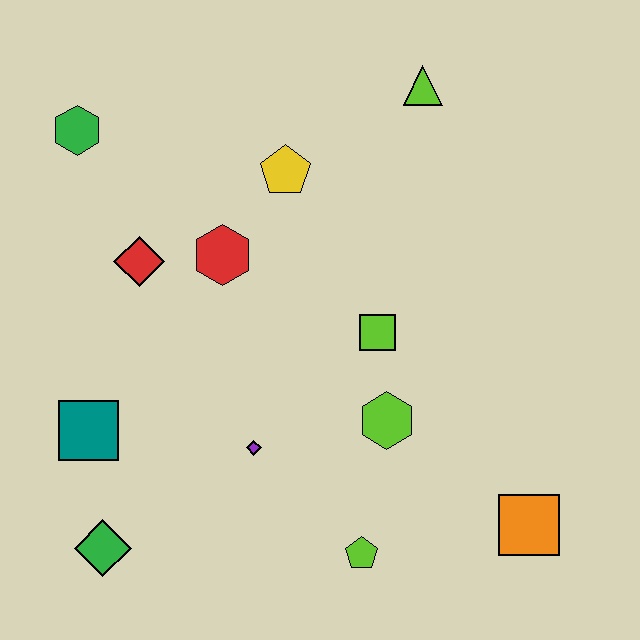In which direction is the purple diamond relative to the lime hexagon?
The purple diamond is to the left of the lime hexagon.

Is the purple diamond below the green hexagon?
Yes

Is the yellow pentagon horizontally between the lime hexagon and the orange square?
No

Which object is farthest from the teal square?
The lime triangle is farthest from the teal square.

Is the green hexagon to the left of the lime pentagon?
Yes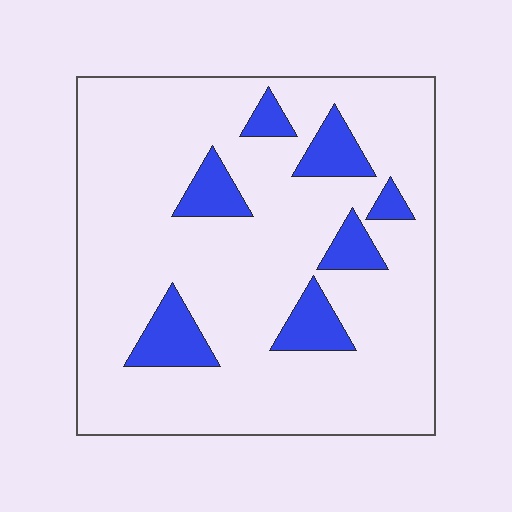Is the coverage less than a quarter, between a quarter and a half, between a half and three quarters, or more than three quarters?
Less than a quarter.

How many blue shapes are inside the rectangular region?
7.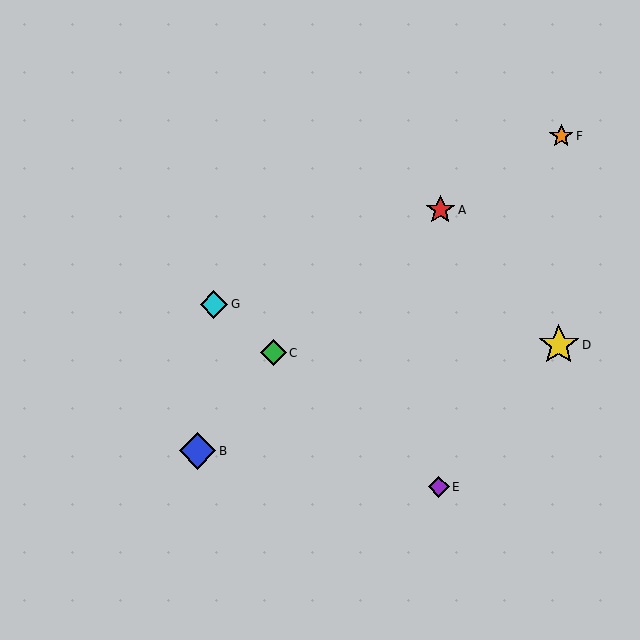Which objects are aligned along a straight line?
Objects C, E, G are aligned along a straight line.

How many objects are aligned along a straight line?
3 objects (C, E, G) are aligned along a straight line.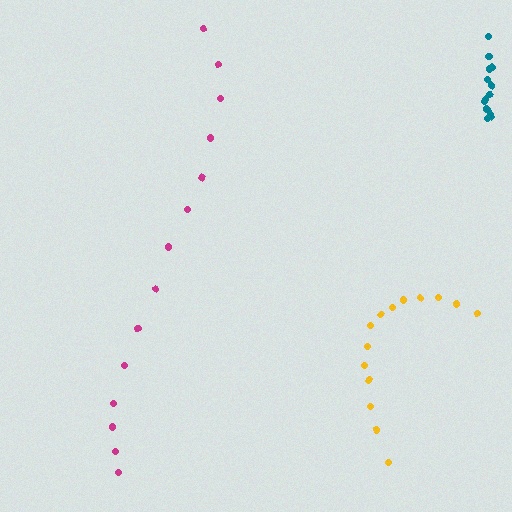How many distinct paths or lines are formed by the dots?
There are 3 distinct paths.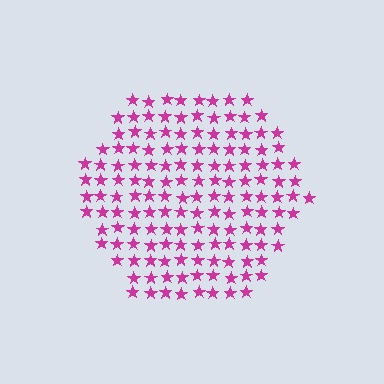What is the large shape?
The large shape is a hexagon.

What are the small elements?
The small elements are stars.